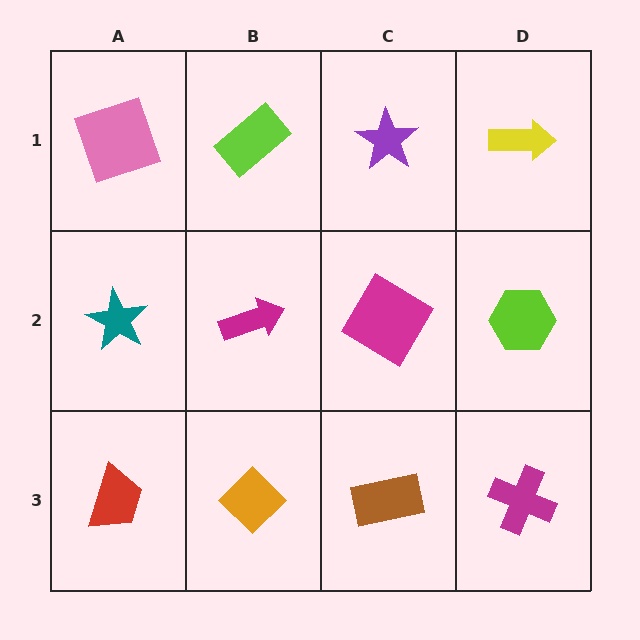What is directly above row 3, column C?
A magenta diamond.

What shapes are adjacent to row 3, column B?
A magenta arrow (row 2, column B), a red trapezoid (row 3, column A), a brown rectangle (row 3, column C).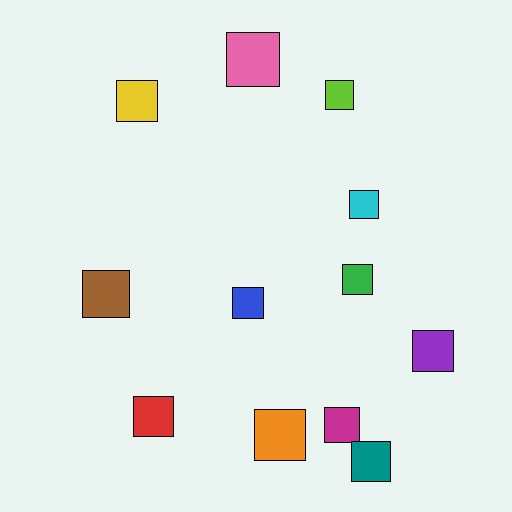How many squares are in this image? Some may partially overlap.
There are 12 squares.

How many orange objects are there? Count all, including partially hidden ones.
There is 1 orange object.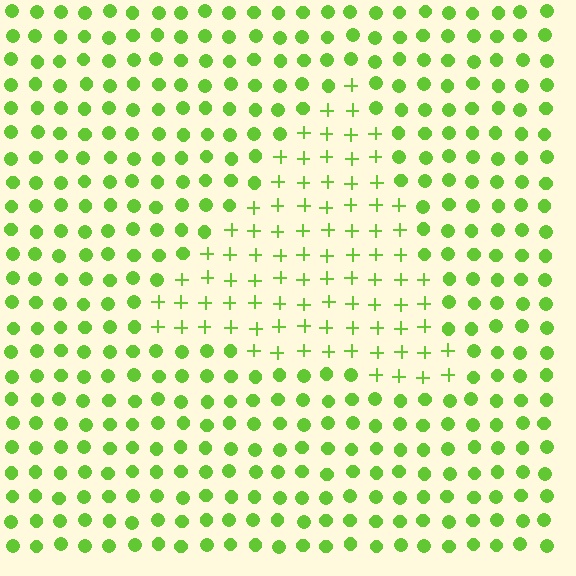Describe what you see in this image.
The image is filled with small lime elements arranged in a uniform grid. A triangle-shaped region contains plus signs, while the surrounding area contains circles. The boundary is defined purely by the change in element shape.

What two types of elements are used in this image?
The image uses plus signs inside the triangle region and circles outside it.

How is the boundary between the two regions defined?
The boundary is defined by a change in element shape: plus signs inside vs. circles outside. All elements share the same color and spacing.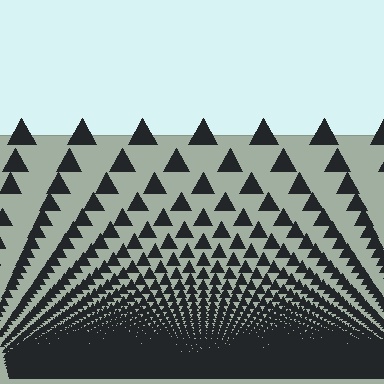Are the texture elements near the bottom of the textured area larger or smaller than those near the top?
Smaller. The gradient is inverted — elements near the bottom are smaller and denser.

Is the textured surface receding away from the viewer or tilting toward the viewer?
The surface appears to tilt toward the viewer. Texture elements get larger and sparser toward the top.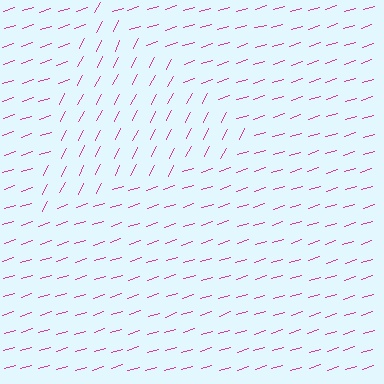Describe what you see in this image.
The image is filled with small magenta line segments. A triangle region in the image has lines oriented differently from the surrounding lines, creating a visible texture boundary.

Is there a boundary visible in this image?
Yes, there is a texture boundary formed by a change in line orientation.